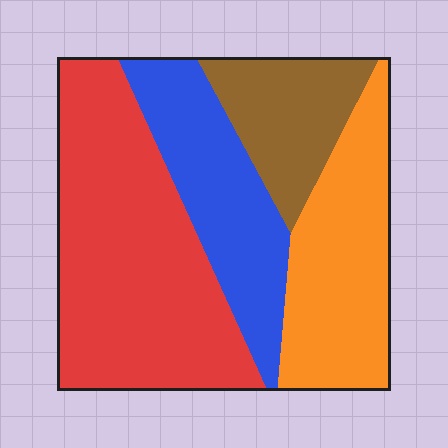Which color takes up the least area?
Brown, at roughly 15%.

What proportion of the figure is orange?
Orange covers roughly 25% of the figure.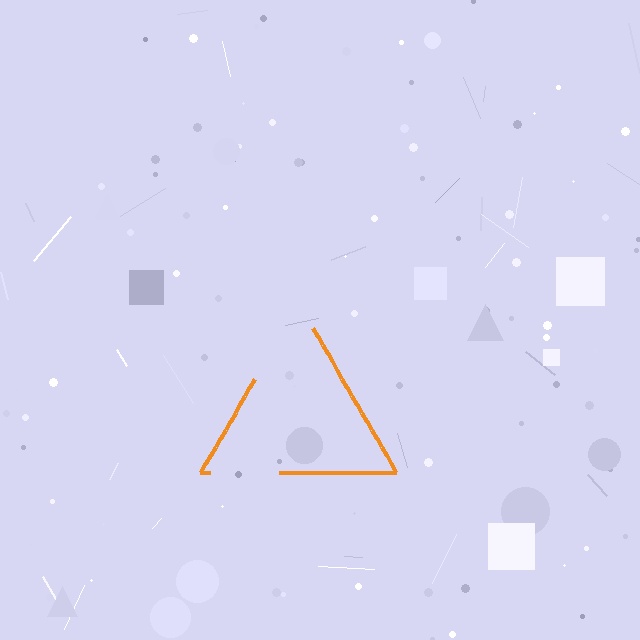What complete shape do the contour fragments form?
The contour fragments form a triangle.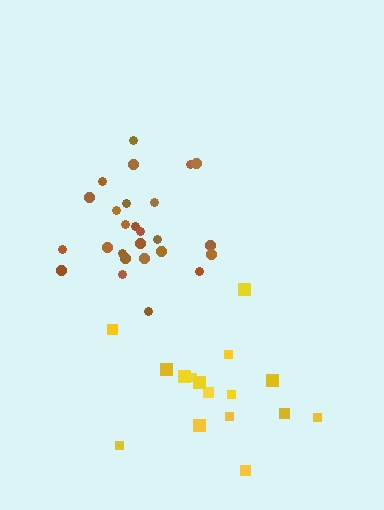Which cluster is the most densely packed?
Brown.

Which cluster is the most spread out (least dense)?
Yellow.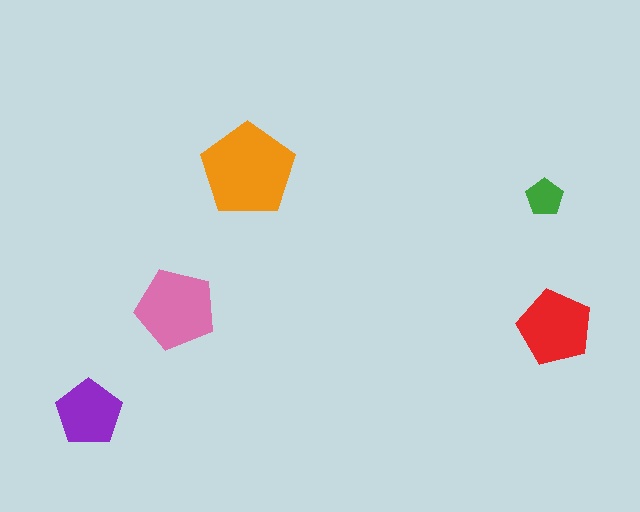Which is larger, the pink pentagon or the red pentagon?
The pink one.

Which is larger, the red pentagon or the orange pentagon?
The orange one.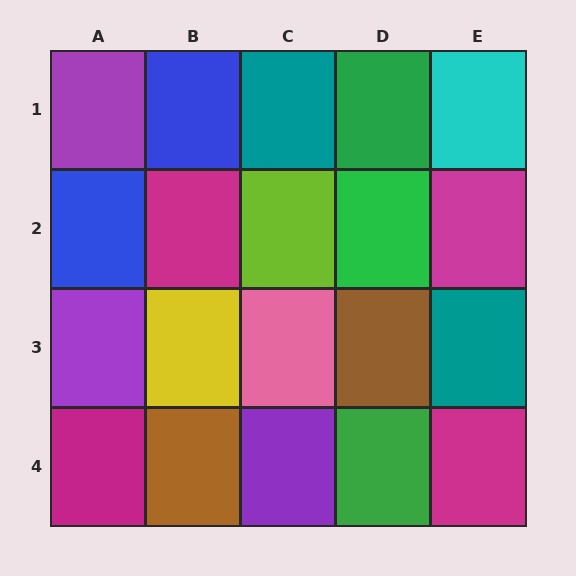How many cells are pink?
1 cell is pink.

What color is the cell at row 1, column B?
Blue.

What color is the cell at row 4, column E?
Magenta.